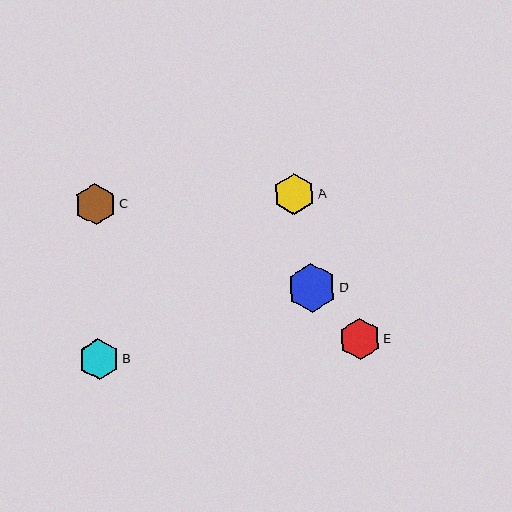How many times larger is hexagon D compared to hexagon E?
Hexagon D is approximately 1.2 times the size of hexagon E.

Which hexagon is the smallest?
Hexagon B is the smallest with a size of approximately 40 pixels.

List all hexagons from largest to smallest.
From largest to smallest: D, C, A, E, B.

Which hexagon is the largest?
Hexagon D is the largest with a size of approximately 49 pixels.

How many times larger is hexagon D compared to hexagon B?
Hexagon D is approximately 1.2 times the size of hexagon B.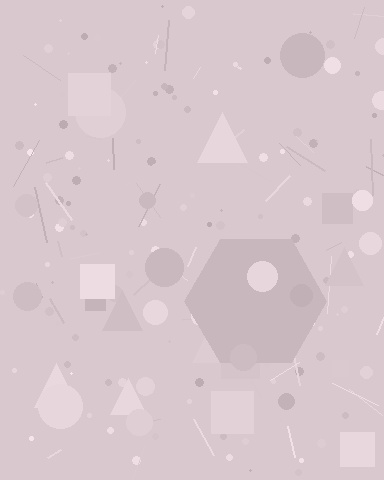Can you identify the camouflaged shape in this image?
The camouflaged shape is a hexagon.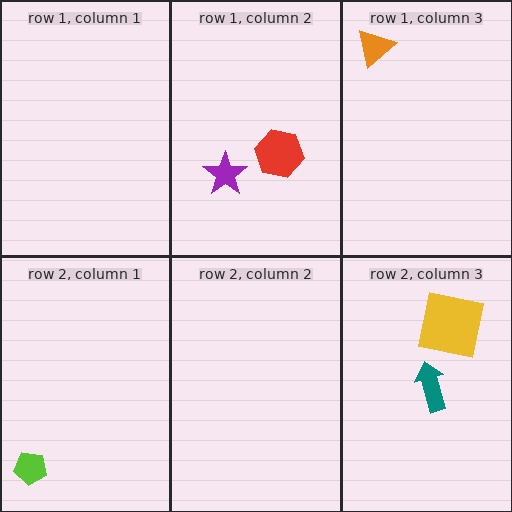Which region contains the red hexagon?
The row 1, column 2 region.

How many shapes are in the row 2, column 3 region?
2.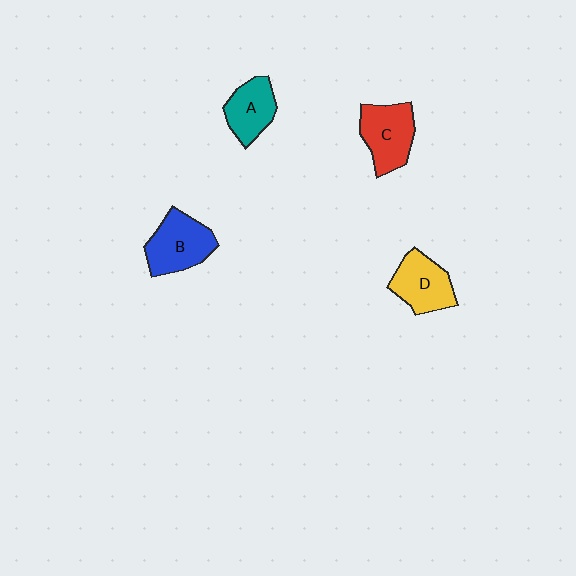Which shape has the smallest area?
Shape A (teal).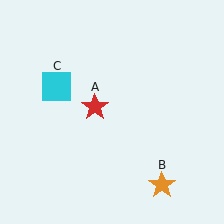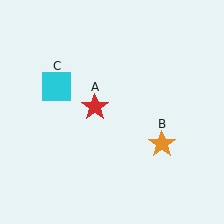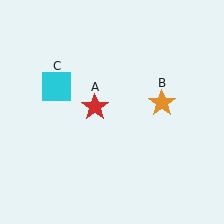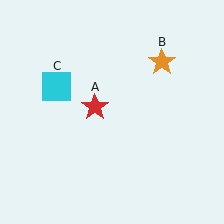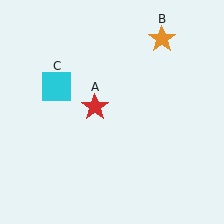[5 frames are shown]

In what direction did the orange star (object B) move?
The orange star (object B) moved up.